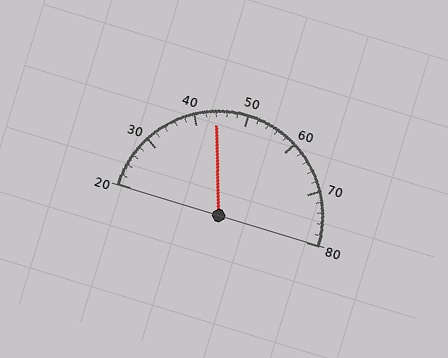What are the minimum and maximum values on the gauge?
The gauge ranges from 20 to 80.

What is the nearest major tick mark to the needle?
The nearest major tick mark is 40.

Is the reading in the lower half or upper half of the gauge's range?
The reading is in the lower half of the range (20 to 80).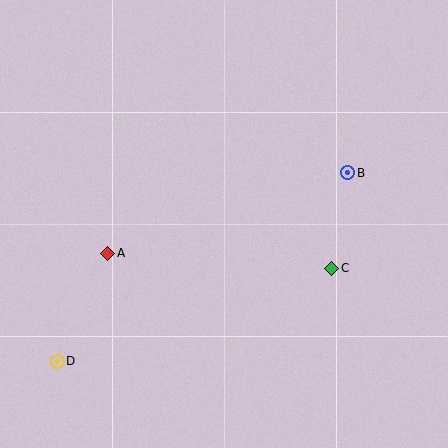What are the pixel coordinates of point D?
Point D is at (57, 361).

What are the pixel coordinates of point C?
Point C is at (332, 268).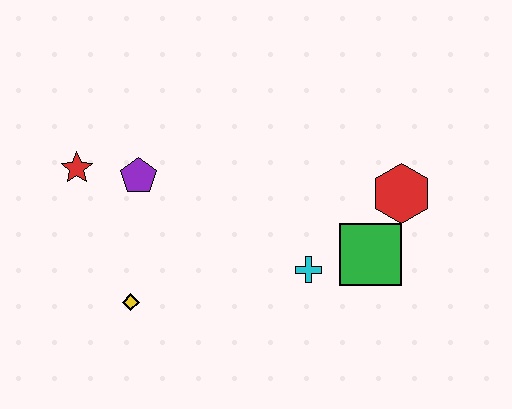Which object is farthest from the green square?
The red star is farthest from the green square.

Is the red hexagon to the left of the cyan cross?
No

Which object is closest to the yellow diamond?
The purple pentagon is closest to the yellow diamond.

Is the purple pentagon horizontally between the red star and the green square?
Yes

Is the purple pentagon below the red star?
Yes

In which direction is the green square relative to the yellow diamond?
The green square is to the right of the yellow diamond.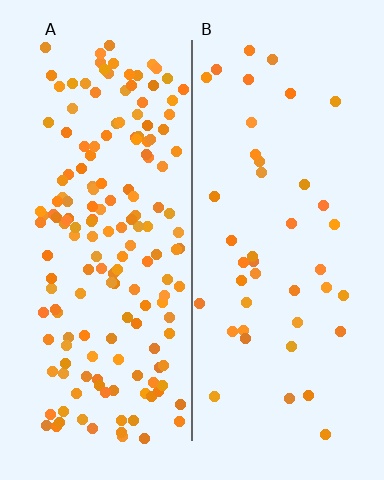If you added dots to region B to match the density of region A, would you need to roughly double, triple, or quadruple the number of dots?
Approximately quadruple.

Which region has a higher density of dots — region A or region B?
A (the left).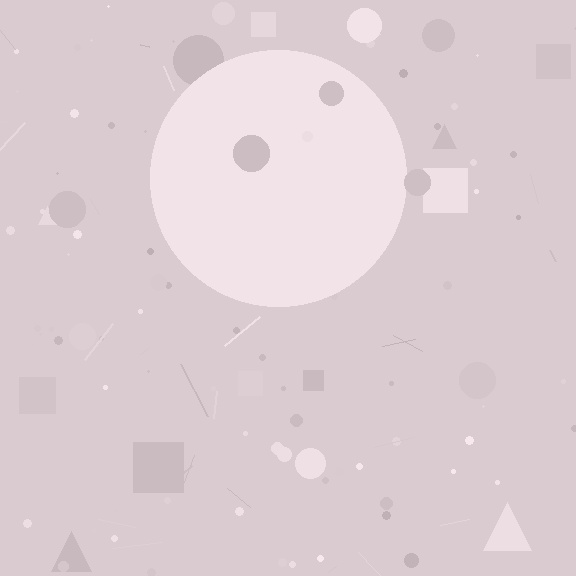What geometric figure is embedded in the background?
A circle is embedded in the background.